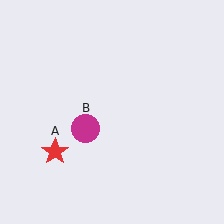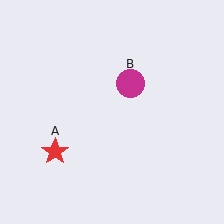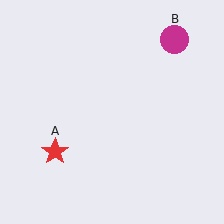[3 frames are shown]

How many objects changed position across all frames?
1 object changed position: magenta circle (object B).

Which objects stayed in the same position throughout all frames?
Red star (object A) remained stationary.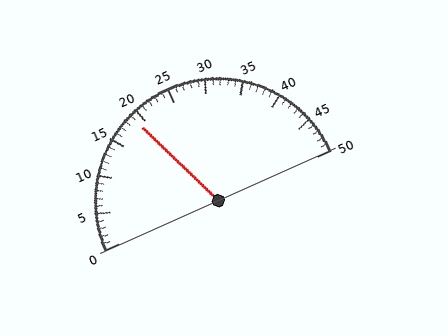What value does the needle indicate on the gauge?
The needle indicates approximately 19.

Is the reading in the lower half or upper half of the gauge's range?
The reading is in the lower half of the range (0 to 50).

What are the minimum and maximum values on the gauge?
The gauge ranges from 0 to 50.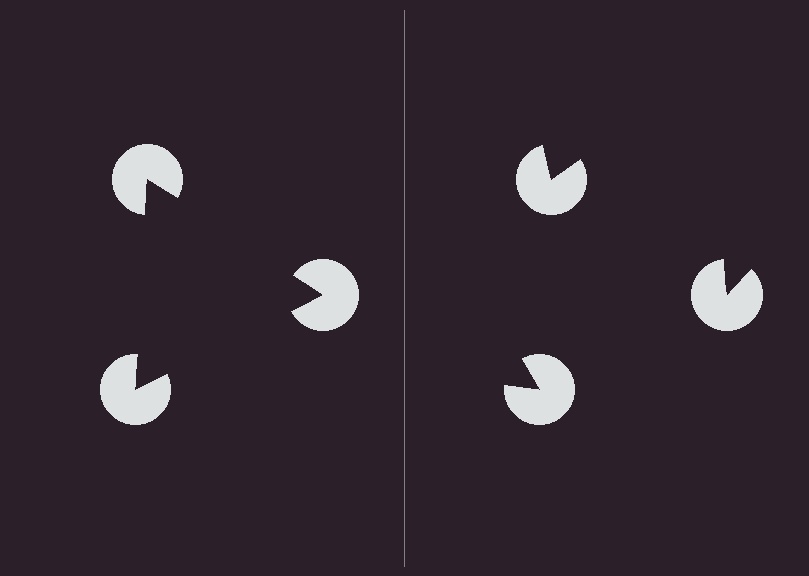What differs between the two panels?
The pac-man discs are positioned identically on both sides; only the wedge orientations differ. On the left they align to a triangle; on the right they are misaligned.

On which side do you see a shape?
An illusory triangle appears on the left side. On the right side the wedge cuts are rotated, so no coherent shape forms.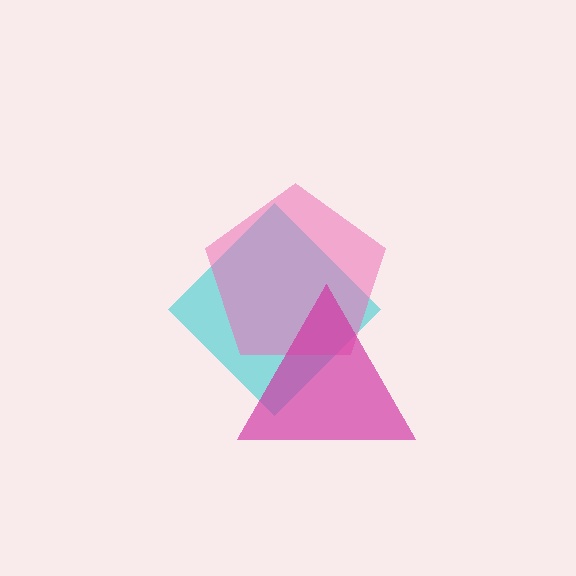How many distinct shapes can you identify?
There are 3 distinct shapes: a cyan diamond, a pink pentagon, a magenta triangle.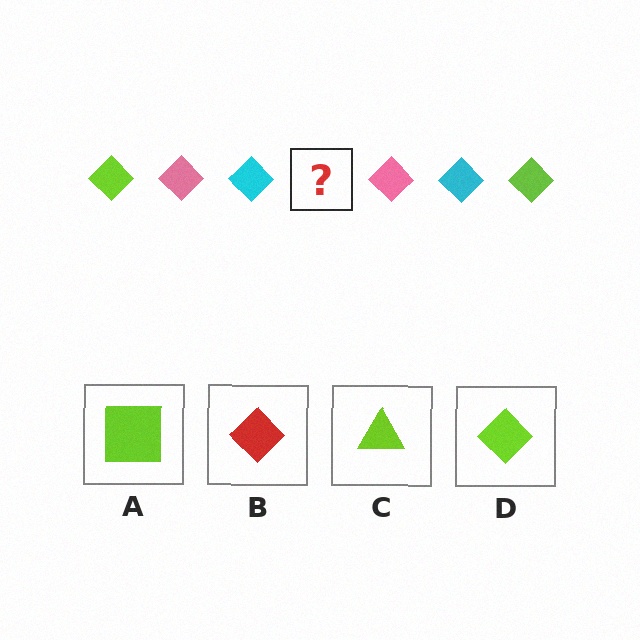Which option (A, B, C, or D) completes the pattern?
D.